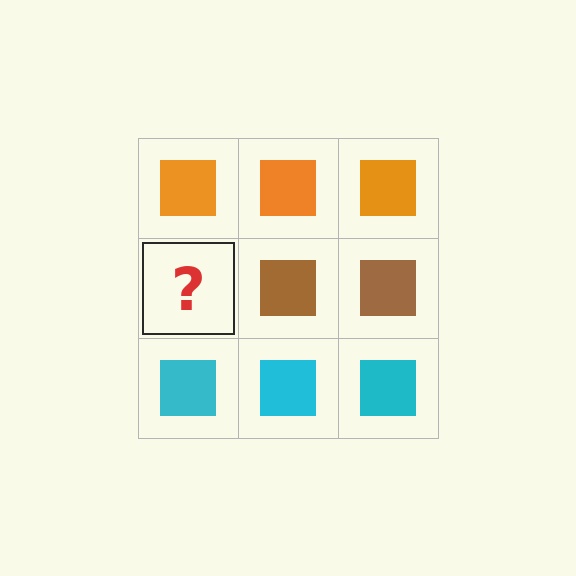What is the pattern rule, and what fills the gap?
The rule is that each row has a consistent color. The gap should be filled with a brown square.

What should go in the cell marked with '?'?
The missing cell should contain a brown square.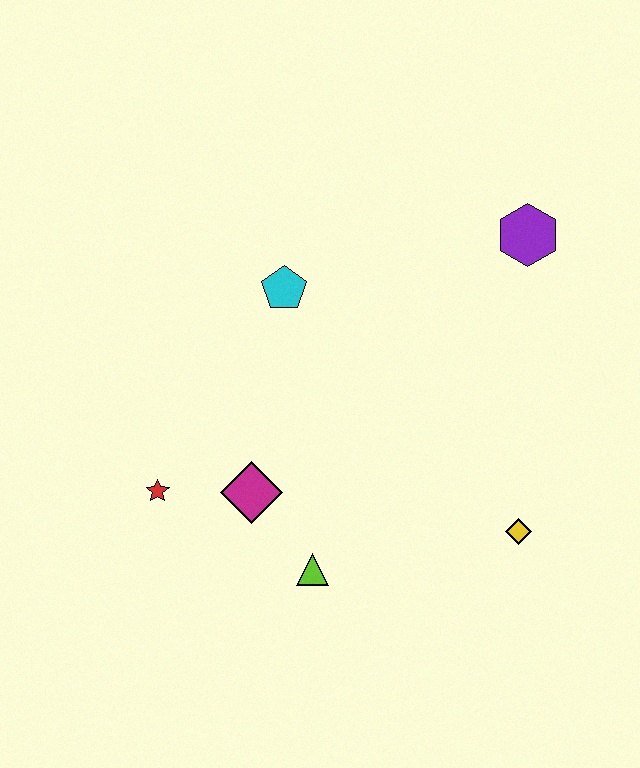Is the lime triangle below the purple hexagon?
Yes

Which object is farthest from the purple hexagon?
The red star is farthest from the purple hexagon.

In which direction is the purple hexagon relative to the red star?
The purple hexagon is to the right of the red star.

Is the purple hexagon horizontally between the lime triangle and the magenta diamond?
No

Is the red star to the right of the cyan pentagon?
No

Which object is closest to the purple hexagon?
The cyan pentagon is closest to the purple hexagon.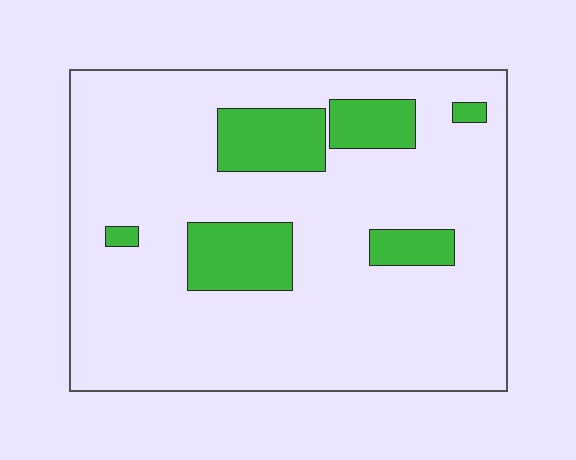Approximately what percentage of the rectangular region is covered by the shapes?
Approximately 15%.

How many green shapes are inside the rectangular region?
6.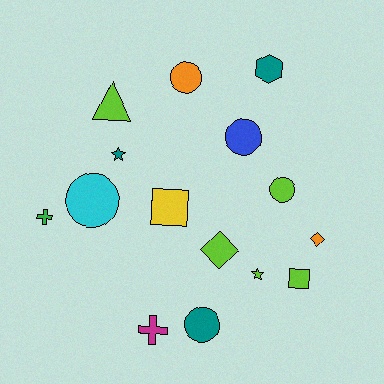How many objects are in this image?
There are 15 objects.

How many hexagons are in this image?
There is 1 hexagon.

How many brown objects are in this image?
There are no brown objects.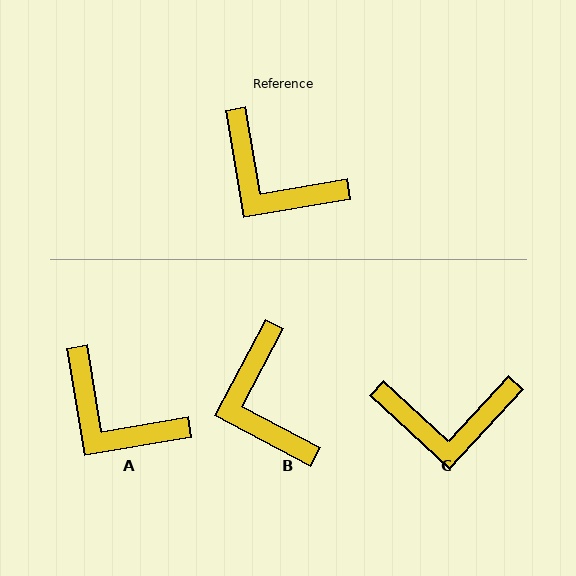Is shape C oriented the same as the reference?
No, it is off by about 38 degrees.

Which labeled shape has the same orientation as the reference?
A.